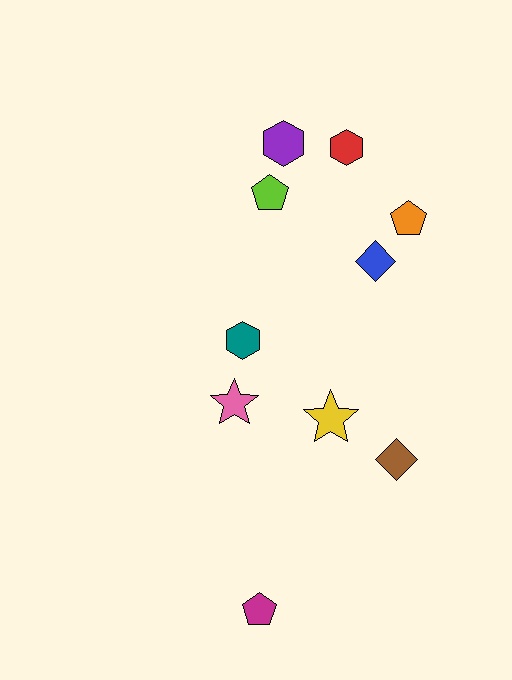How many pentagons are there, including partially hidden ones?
There are 3 pentagons.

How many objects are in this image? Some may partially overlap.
There are 10 objects.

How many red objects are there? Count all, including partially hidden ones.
There is 1 red object.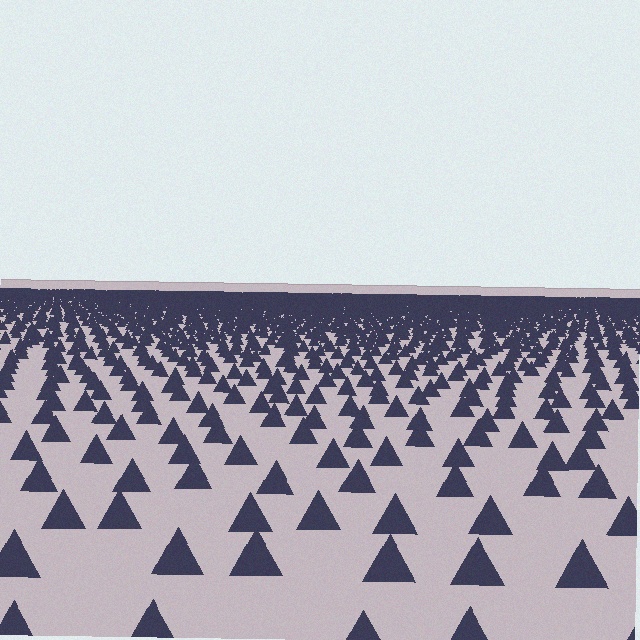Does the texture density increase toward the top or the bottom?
Density increases toward the top.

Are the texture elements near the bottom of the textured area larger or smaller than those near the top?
Larger. Near the bottom, elements are closer to the viewer and appear at a bigger on-screen size.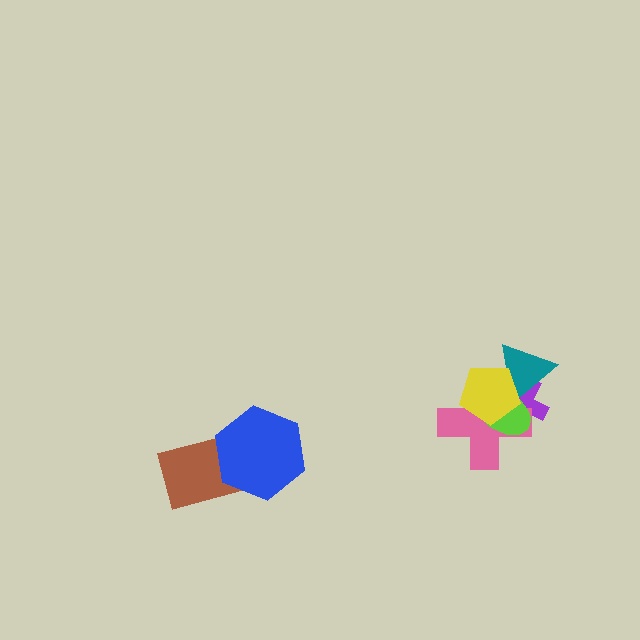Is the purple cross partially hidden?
Yes, it is partially covered by another shape.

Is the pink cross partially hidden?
Yes, it is partially covered by another shape.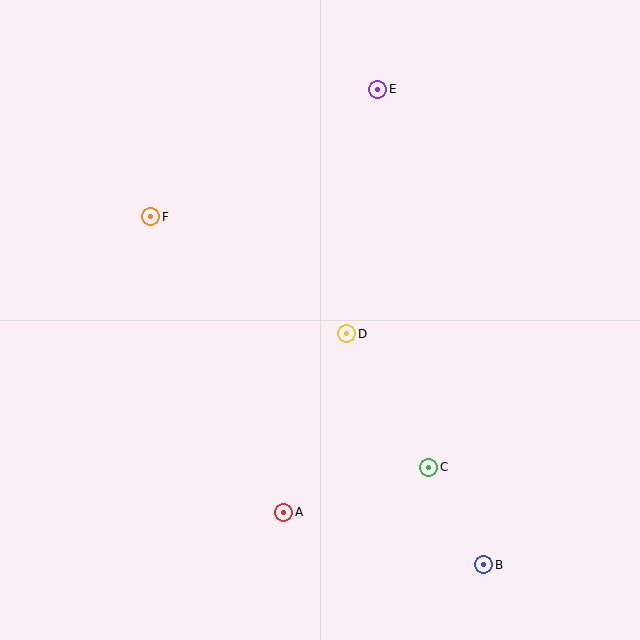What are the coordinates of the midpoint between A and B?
The midpoint between A and B is at (384, 538).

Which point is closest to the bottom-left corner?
Point A is closest to the bottom-left corner.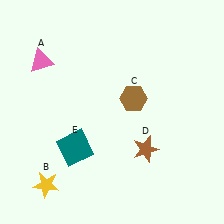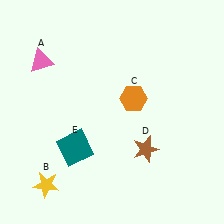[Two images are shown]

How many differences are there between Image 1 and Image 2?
There is 1 difference between the two images.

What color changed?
The hexagon (C) changed from brown in Image 1 to orange in Image 2.